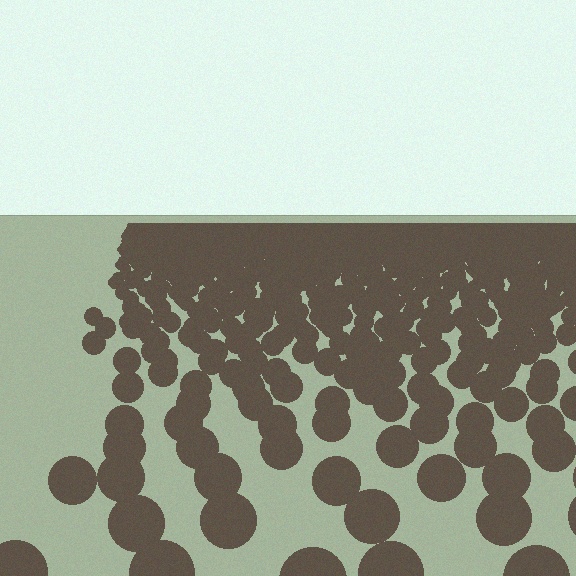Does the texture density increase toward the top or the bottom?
Density increases toward the top.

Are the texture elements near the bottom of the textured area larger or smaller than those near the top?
Larger. Near the bottom, elements are closer to the viewer and appear at a bigger on-screen size.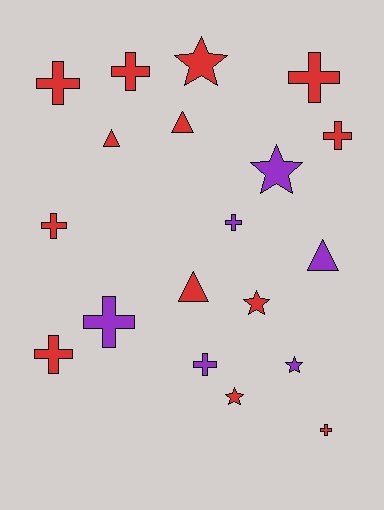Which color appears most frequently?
Red, with 13 objects.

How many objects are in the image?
There are 19 objects.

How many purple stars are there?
There are 2 purple stars.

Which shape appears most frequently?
Cross, with 10 objects.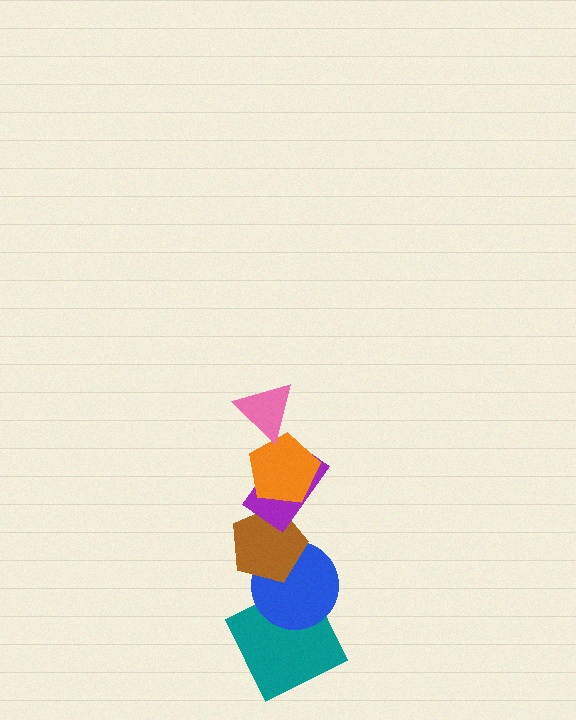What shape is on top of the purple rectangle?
The orange pentagon is on top of the purple rectangle.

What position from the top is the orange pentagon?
The orange pentagon is 2nd from the top.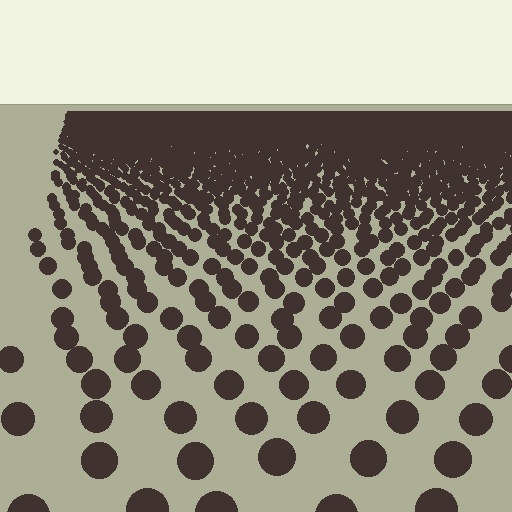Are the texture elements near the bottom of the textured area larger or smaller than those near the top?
Larger. Near the bottom, elements are closer to the viewer and appear at a bigger on-screen size.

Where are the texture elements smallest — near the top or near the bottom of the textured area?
Near the top.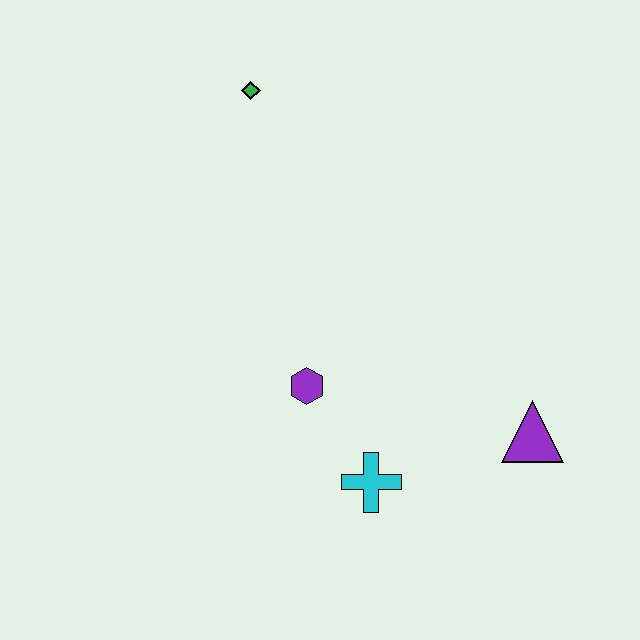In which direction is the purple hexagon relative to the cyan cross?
The purple hexagon is above the cyan cross.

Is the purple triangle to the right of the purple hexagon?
Yes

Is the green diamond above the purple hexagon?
Yes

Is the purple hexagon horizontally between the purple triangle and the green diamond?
Yes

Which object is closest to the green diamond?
The purple hexagon is closest to the green diamond.